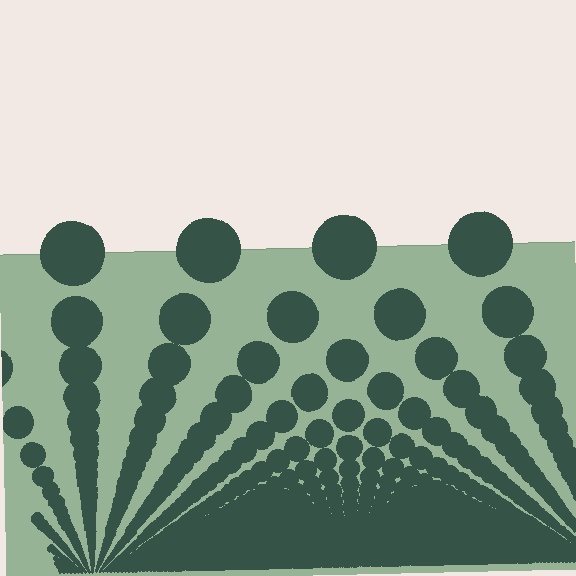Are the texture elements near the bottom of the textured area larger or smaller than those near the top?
Smaller. The gradient is inverted — elements near the bottom are smaller and denser.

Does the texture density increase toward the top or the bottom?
Density increases toward the bottom.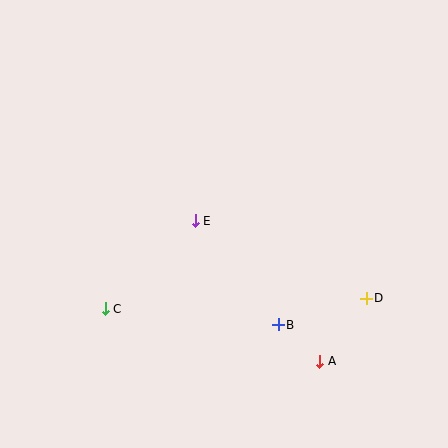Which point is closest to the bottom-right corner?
Point A is closest to the bottom-right corner.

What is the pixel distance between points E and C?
The distance between E and C is 126 pixels.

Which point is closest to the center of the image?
Point E at (195, 221) is closest to the center.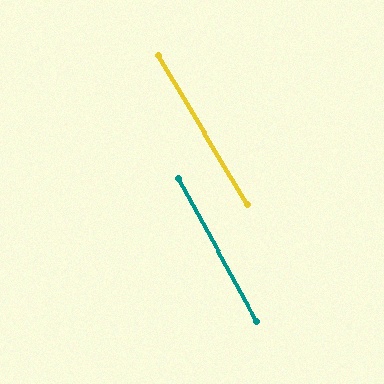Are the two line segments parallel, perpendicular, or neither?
Parallel — their directions differ by only 1.8°.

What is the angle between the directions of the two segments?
Approximately 2 degrees.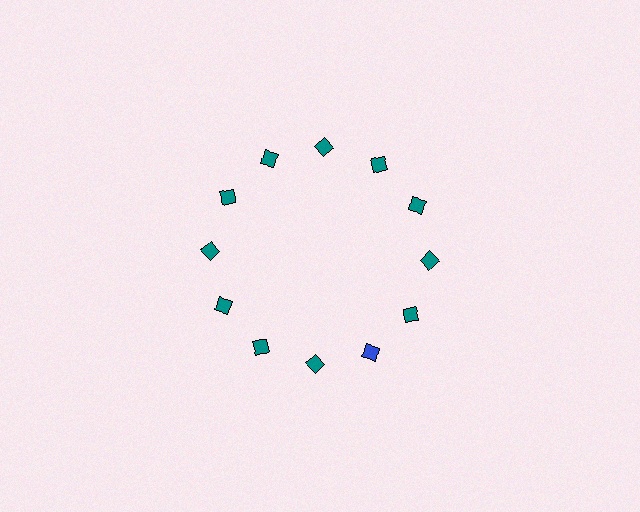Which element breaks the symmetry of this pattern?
The blue diamond at roughly the 5 o'clock position breaks the symmetry. All other shapes are teal diamonds.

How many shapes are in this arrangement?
There are 12 shapes arranged in a ring pattern.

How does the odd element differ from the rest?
It has a different color: blue instead of teal.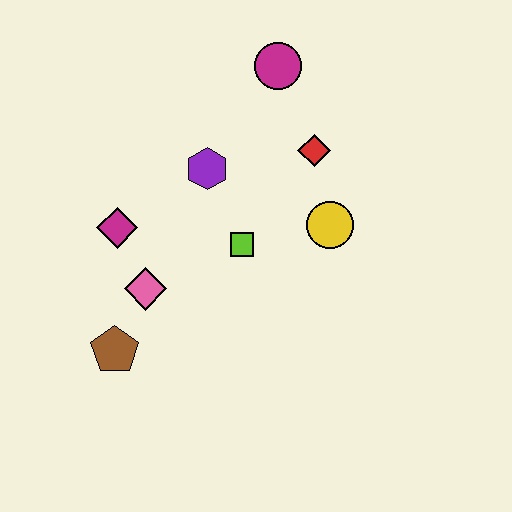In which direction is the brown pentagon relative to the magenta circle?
The brown pentagon is below the magenta circle.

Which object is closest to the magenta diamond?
The pink diamond is closest to the magenta diamond.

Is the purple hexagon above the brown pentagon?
Yes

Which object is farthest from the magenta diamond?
The magenta circle is farthest from the magenta diamond.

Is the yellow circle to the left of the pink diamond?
No